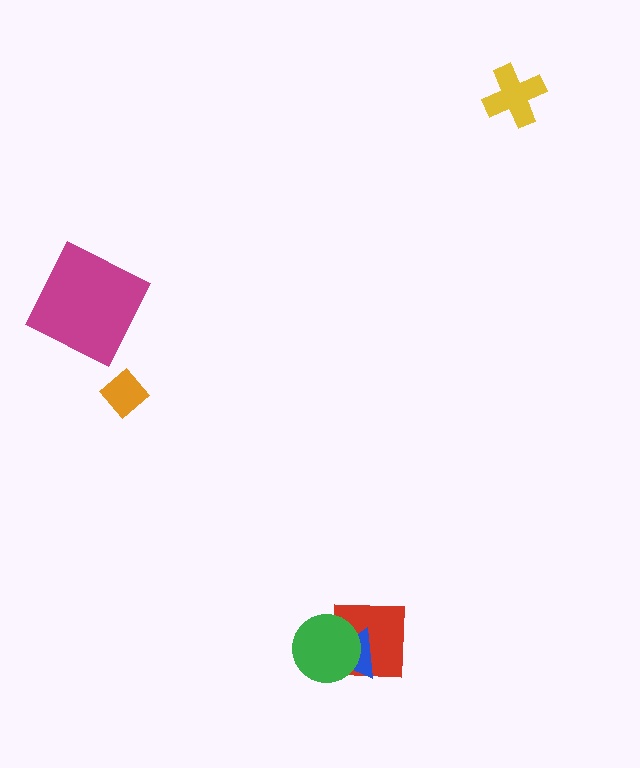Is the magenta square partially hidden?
No, no other shape covers it.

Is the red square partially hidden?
Yes, it is partially covered by another shape.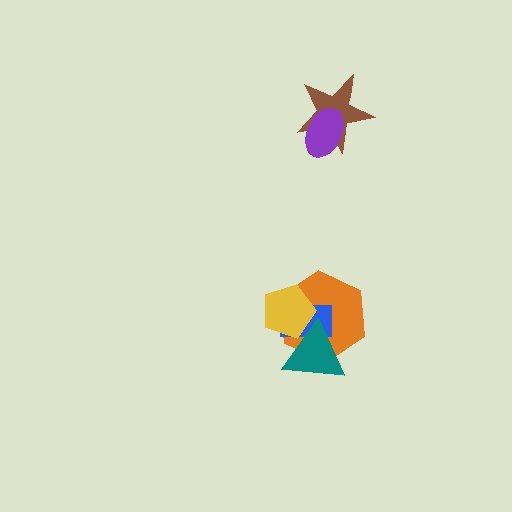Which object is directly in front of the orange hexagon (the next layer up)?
The blue rectangle is directly in front of the orange hexagon.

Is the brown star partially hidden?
Yes, it is partially covered by another shape.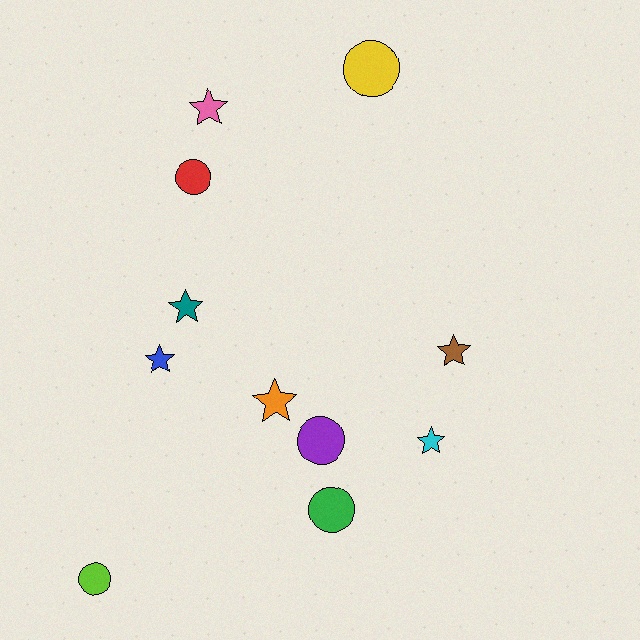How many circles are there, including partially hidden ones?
There are 5 circles.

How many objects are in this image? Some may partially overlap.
There are 11 objects.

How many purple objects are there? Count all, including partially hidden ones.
There is 1 purple object.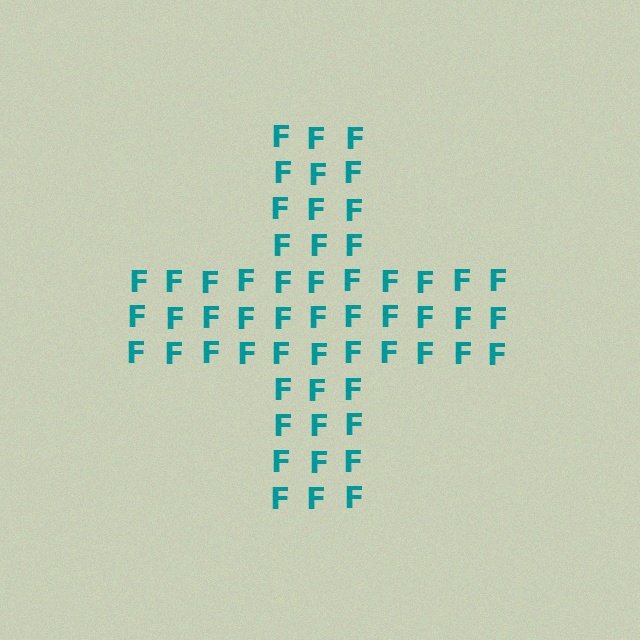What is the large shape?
The large shape is a cross.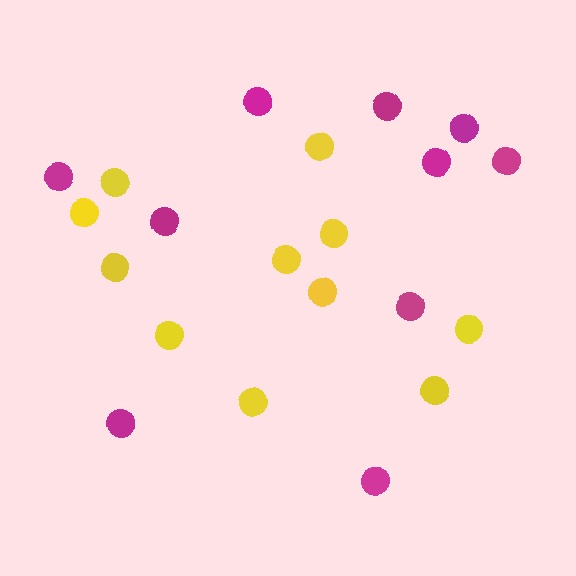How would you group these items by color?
There are 2 groups: one group of magenta circles (10) and one group of yellow circles (11).